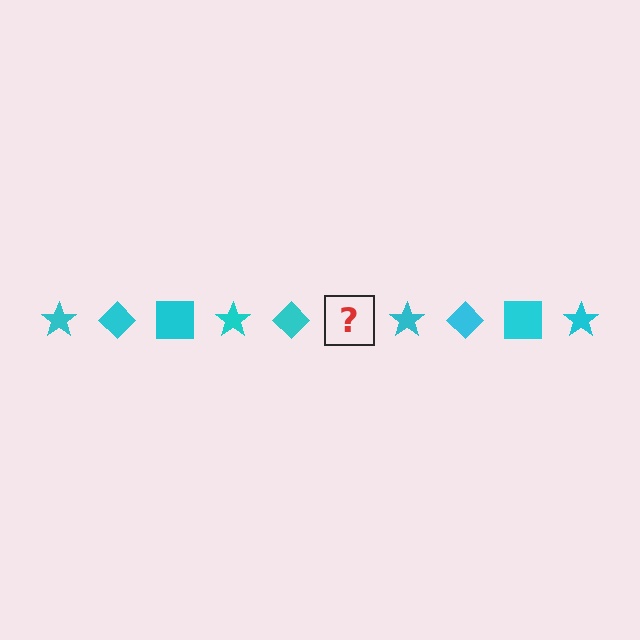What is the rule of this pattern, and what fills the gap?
The rule is that the pattern cycles through star, diamond, square shapes in cyan. The gap should be filled with a cyan square.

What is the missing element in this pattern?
The missing element is a cyan square.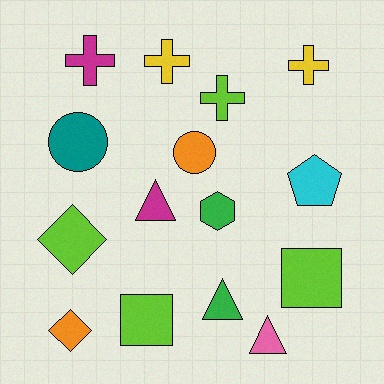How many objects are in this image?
There are 15 objects.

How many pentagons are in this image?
There is 1 pentagon.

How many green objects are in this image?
There are 2 green objects.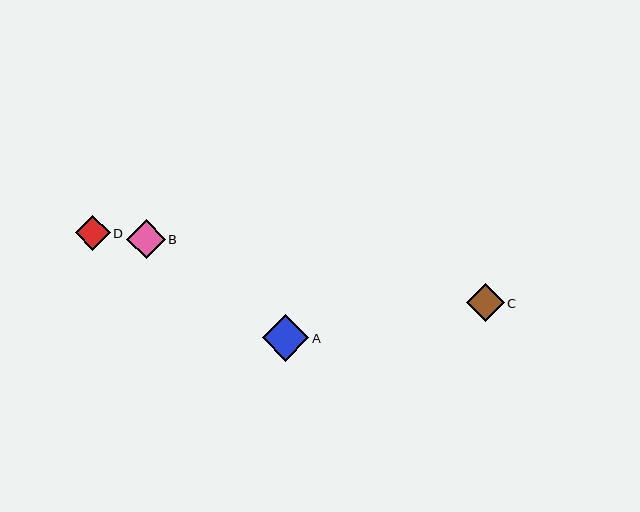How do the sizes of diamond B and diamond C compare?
Diamond B and diamond C are approximately the same size.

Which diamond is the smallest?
Diamond D is the smallest with a size of approximately 35 pixels.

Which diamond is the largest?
Diamond A is the largest with a size of approximately 47 pixels.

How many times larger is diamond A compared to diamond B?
Diamond A is approximately 1.2 times the size of diamond B.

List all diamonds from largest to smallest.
From largest to smallest: A, B, C, D.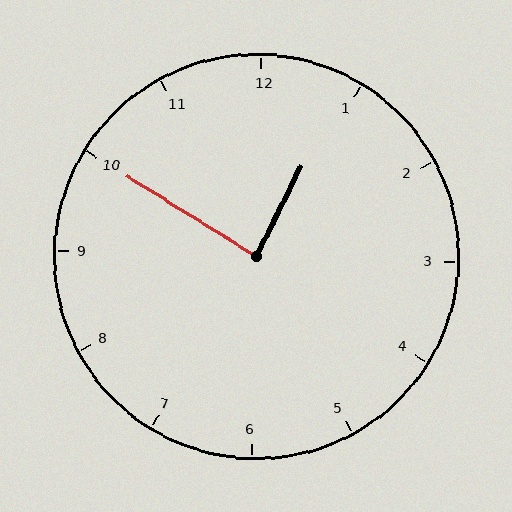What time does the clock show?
12:50.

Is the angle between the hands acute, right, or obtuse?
It is right.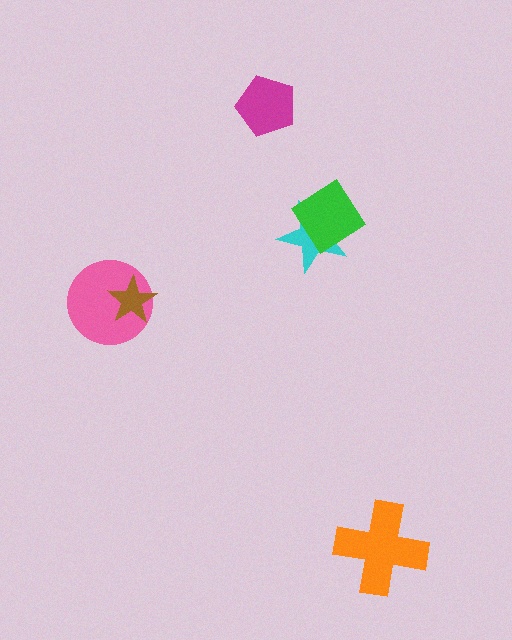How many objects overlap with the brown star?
1 object overlaps with the brown star.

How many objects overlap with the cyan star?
1 object overlaps with the cyan star.